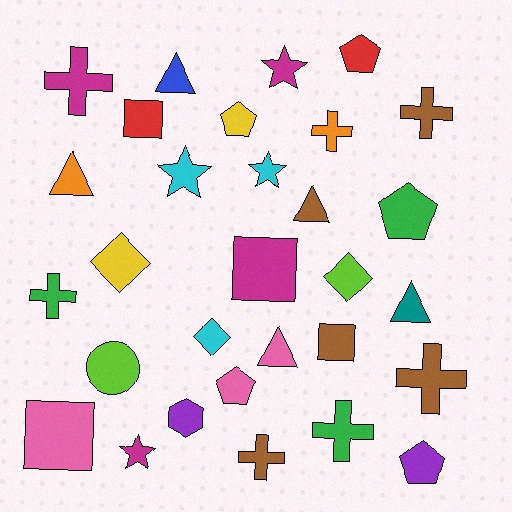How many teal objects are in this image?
There is 1 teal object.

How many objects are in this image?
There are 30 objects.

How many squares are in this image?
There are 4 squares.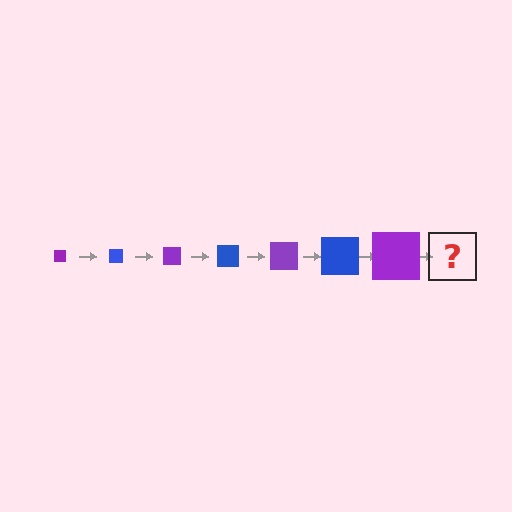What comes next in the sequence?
The next element should be a blue square, larger than the previous one.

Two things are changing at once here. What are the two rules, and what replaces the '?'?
The two rules are that the square grows larger each step and the color cycles through purple and blue. The '?' should be a blue square, larger than the previous one.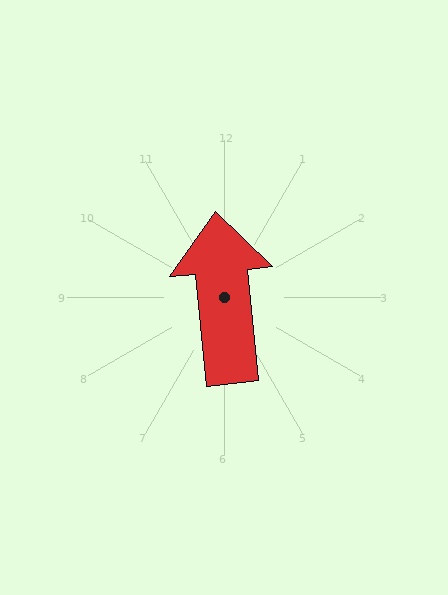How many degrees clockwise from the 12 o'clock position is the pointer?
Approximately 354 degrees.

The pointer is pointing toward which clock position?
Roughly 12 o'clock.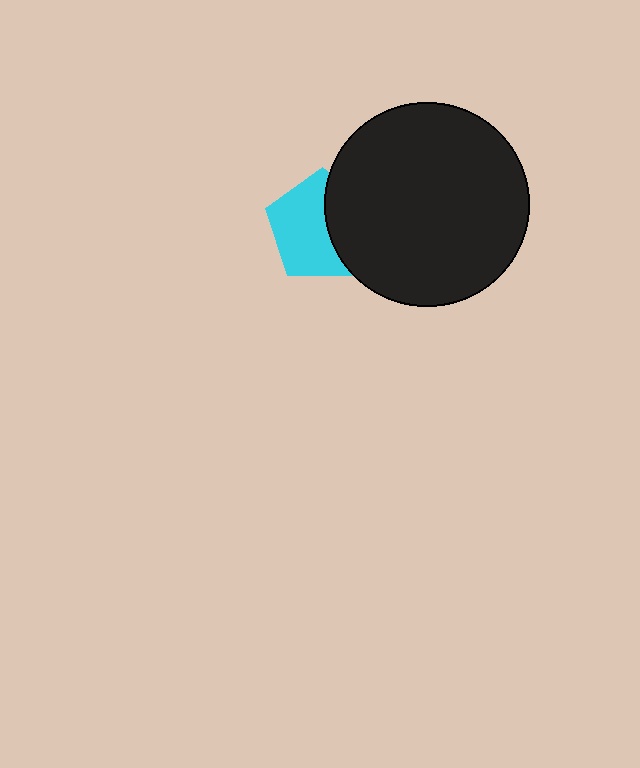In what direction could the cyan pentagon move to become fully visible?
The cyan pentagon could move left. That would shift it out from behind the black circle entirely.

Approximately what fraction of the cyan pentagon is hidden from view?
Roughly 40% of the cyan pentagon is hidden behind the black circle.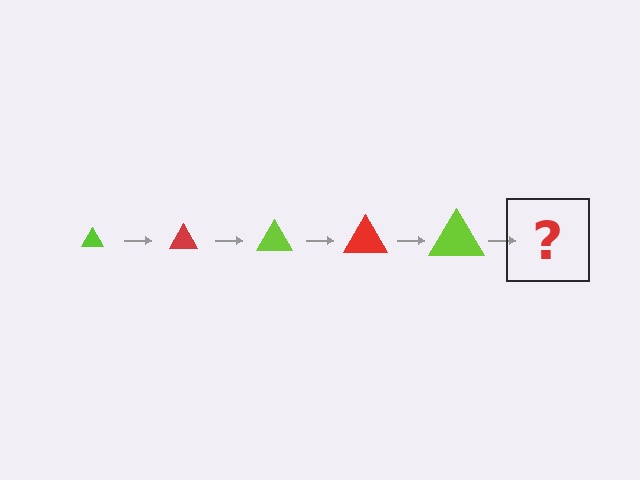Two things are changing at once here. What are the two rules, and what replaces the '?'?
The two rules are that the triangle grows larger each step and the color cycles through lime and red. The '?' should be a red triangle, larger than the previous one.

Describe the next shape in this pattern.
It should be a red triangle, larger than the previous one.